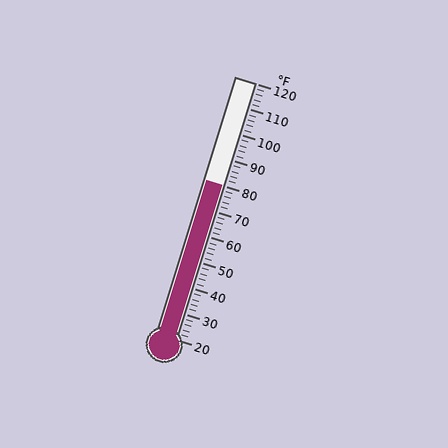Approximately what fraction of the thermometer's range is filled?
The thermometer is filled to approximately 60% of its range.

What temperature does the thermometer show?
The thermometer shows approximately 80°F.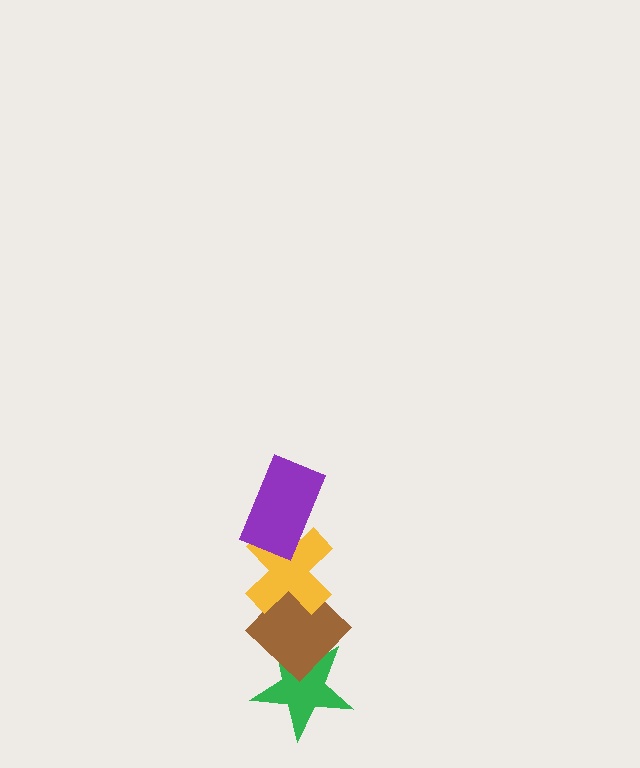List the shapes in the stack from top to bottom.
From top to bottom: the purple rectangle, the yellow cross, the brown diamond, the green star.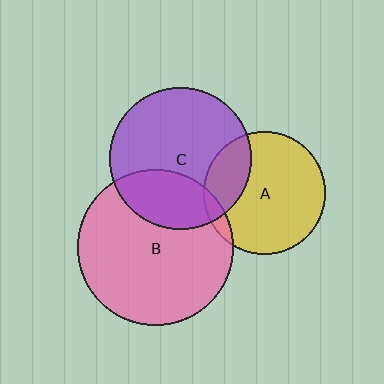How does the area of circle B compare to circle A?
Approximately 1.6 times.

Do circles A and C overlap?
Yes.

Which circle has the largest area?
Circle B (pink).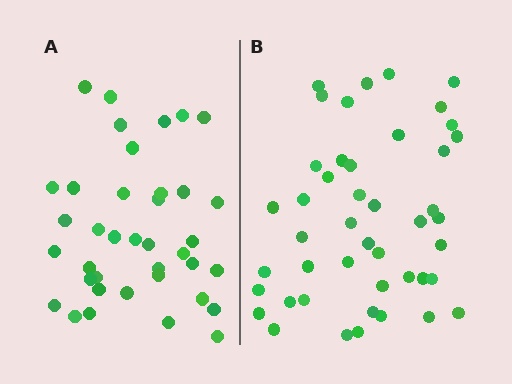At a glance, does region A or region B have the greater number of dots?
Region B (the right region) has more dots.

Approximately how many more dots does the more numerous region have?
Region B has roughly 8 or so more dots than region A.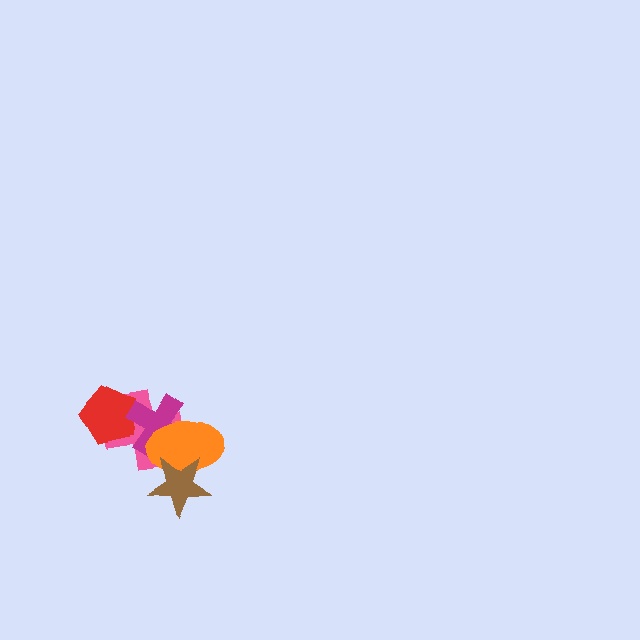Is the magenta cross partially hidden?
Yes, it is partially covered by another shape.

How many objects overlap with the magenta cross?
3 objects overlap with the magenta cross.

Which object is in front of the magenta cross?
The orange ellipse is in front of the magenta cross.